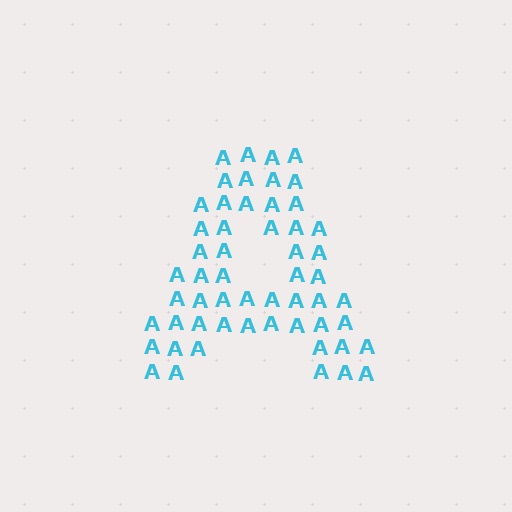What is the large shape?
The large shape is the letter A.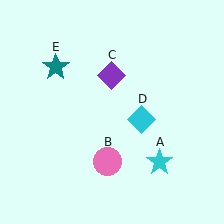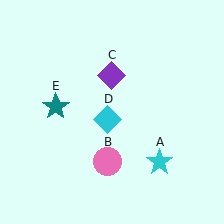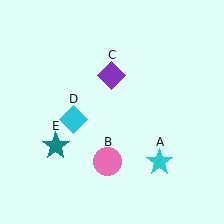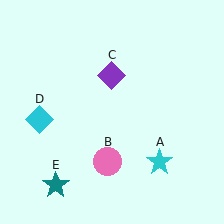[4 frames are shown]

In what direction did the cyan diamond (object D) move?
The cyan diamond (object D) moved left.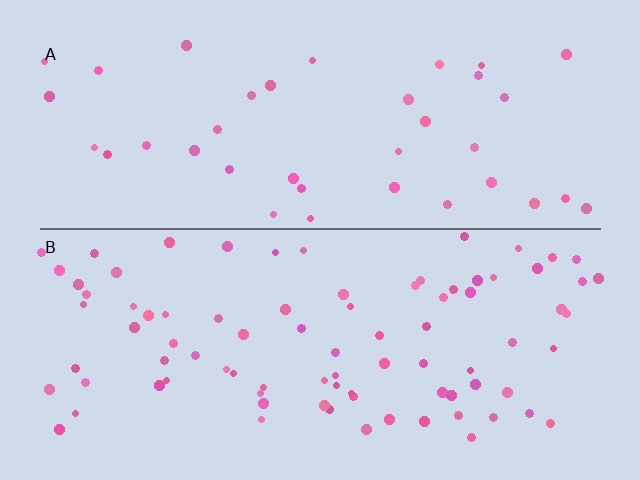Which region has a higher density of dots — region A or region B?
B (the bottom).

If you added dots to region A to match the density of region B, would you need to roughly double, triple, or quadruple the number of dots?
Approximately double.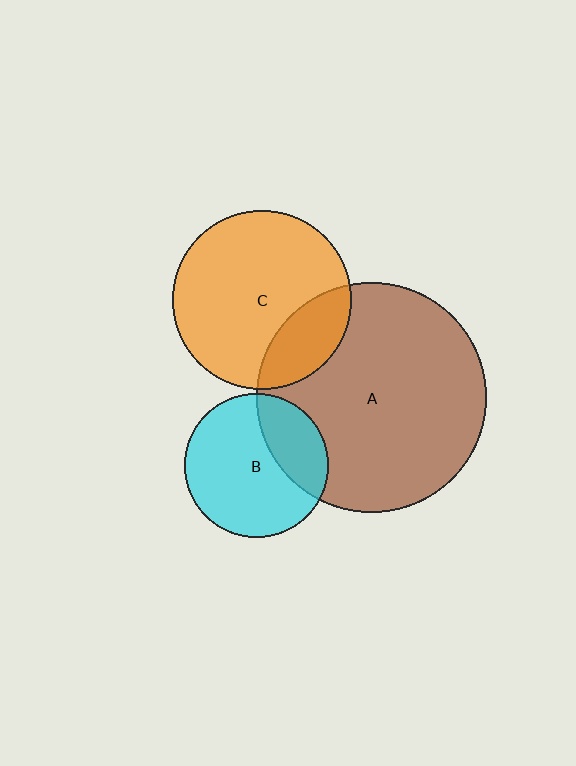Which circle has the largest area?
Circle A (brown).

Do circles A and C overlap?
Yes.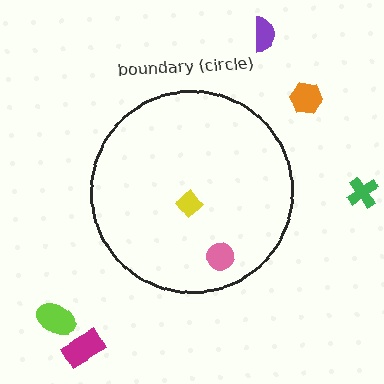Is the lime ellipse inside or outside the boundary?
Outside.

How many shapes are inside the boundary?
2 inside, 5 outside.